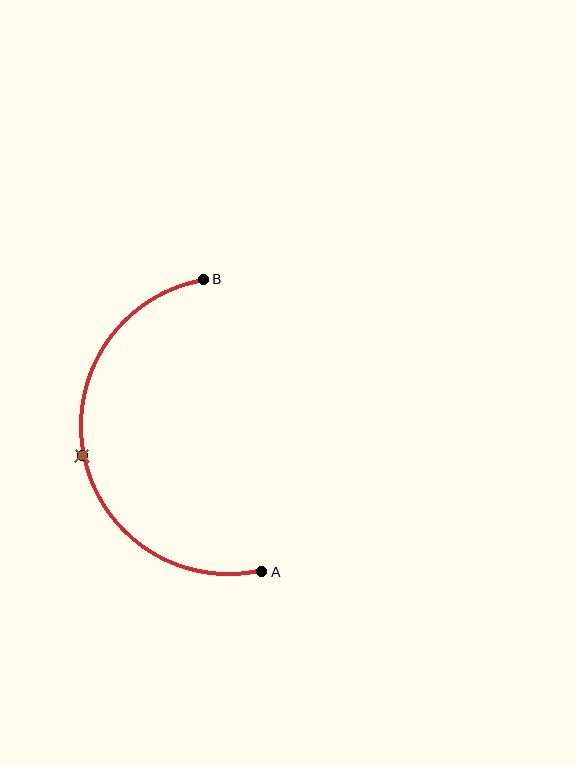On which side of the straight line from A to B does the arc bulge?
The arc bulges to the left of the straight line connecting A and B.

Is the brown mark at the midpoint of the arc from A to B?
Yes. The brown mark lies on the arc at equal arc-length from both A and B — it is the arc midpoint.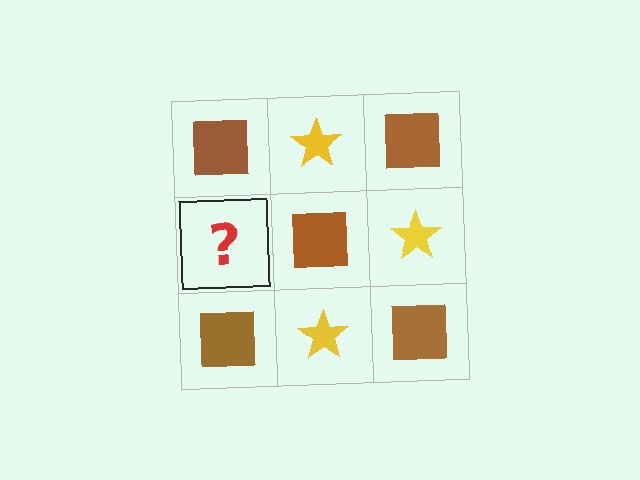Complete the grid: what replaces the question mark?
The question mark should be replaced with a yellow star.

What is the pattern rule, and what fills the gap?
The rule is that it alternates brown square and yellow star in a checkerboard pattern. The gap should be filled with a yellow star.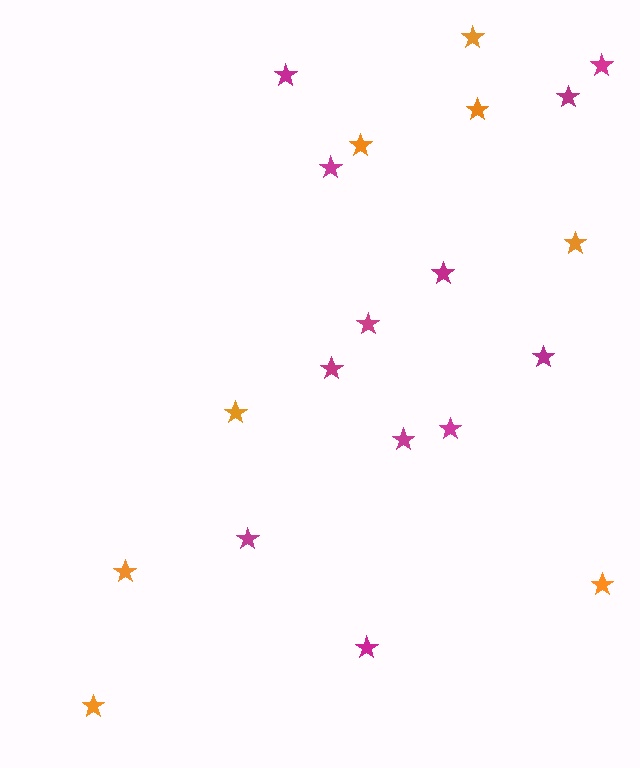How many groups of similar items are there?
There are 2 groups: one group of magenta stars (12) and one group of orange stars (8).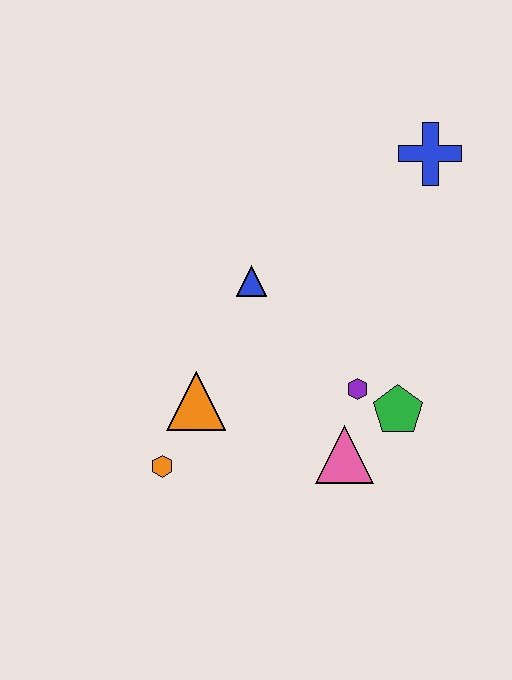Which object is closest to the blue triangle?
The orange triangle is closest to the blue triangle.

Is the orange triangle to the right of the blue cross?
No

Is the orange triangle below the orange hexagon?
No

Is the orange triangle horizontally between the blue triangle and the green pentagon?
No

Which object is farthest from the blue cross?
The orange hexagon is farthest from the blue cross.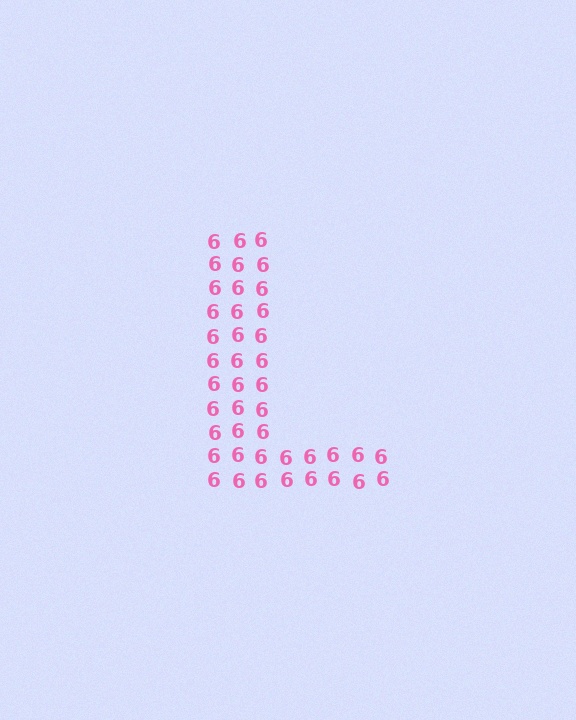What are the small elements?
The small elements are digit 6's.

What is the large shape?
The large shape is the letter L.